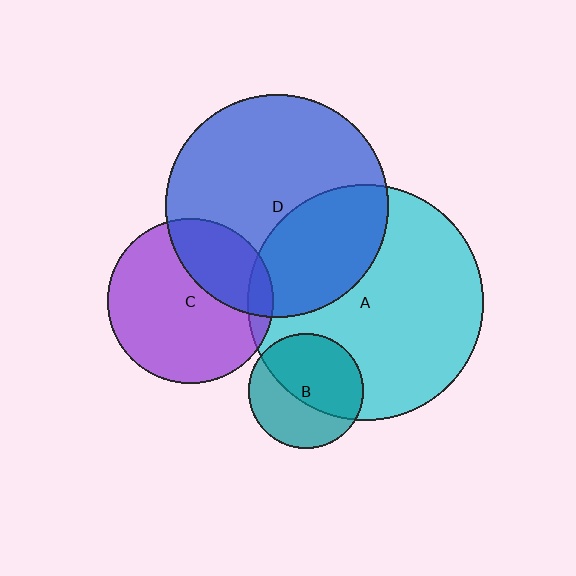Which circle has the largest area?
Circle A (cyan).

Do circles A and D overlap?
Yes.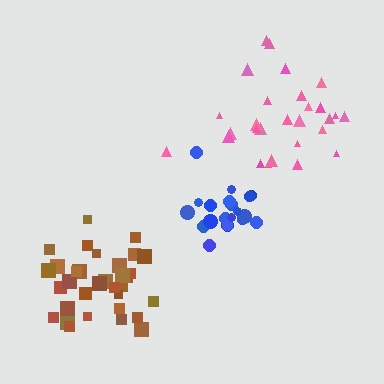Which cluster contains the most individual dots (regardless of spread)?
Brown (33).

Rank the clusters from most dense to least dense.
blue, brown, pink.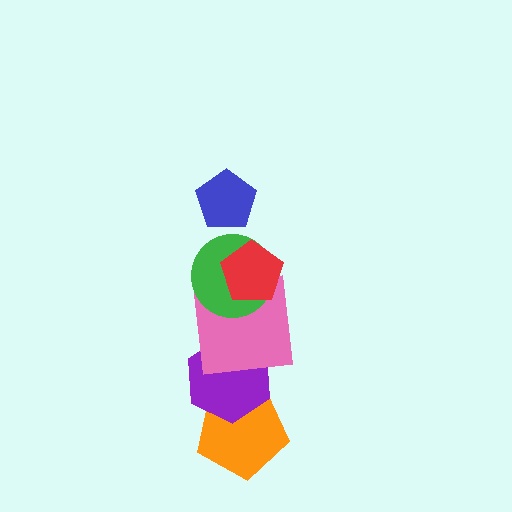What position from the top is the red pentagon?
The red pentagon is 2nd from the top.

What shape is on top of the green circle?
The red pentagon is on top of the green circle.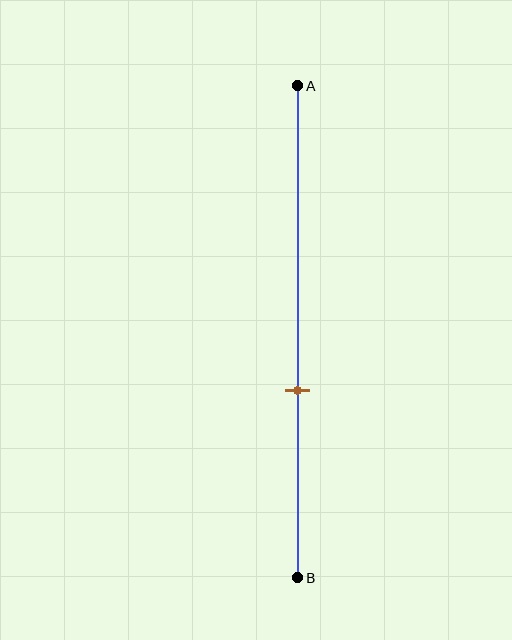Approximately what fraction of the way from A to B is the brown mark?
The brown mark is approximately 60% of the way from A to B.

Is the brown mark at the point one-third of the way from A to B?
No, the mark is at about 60% from A, not at the 33% one-third point.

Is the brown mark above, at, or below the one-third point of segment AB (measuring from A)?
The brown mark is below the one-third point of segment AB.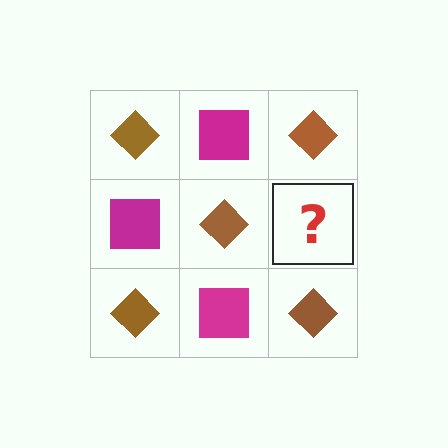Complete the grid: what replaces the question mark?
The question mark should be replaced with a magenta square.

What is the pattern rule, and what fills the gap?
The rule is that it alternates brown diamond and magenta square in a checkerboard pattern. The gap should be filled with a magenta square.